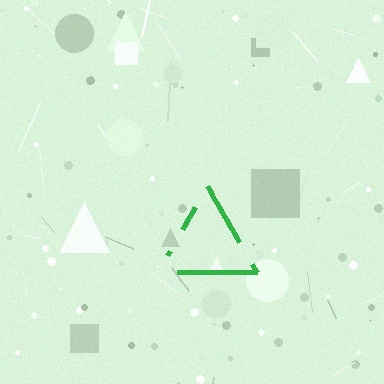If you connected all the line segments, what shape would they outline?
They would outline a triangle.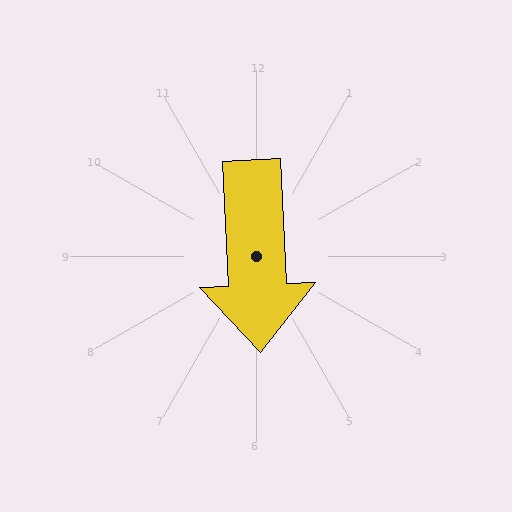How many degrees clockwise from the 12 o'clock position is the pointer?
Approximately 177 degrees.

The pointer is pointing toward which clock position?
Roughly 6 o'clock.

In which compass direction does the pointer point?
South.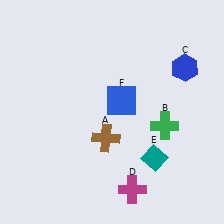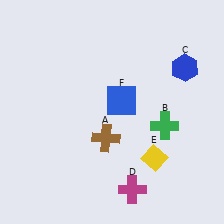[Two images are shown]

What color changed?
The diamond (E) changed from teal in Image 1 to yellow in Image 2.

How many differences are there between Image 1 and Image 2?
There is 1 difference between the two images.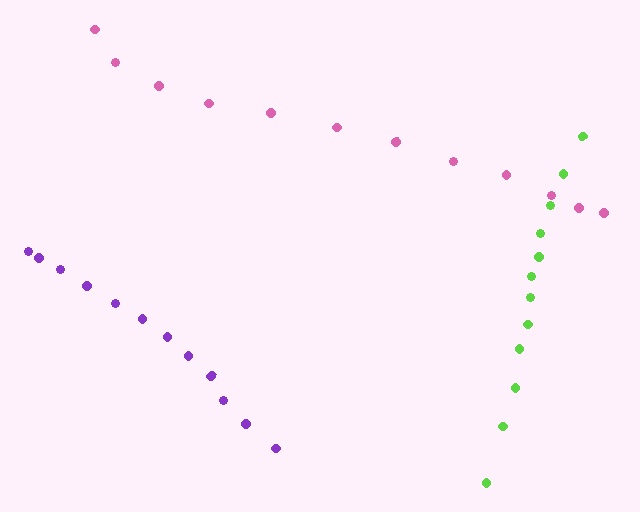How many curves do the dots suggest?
There are 3 distinct paths.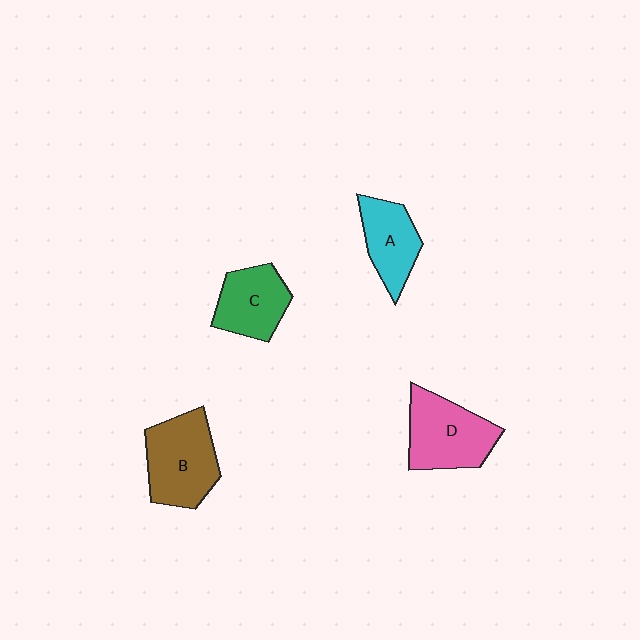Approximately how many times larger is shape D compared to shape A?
Approximately 1.4 times.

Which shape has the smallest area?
Shape A (cyan).